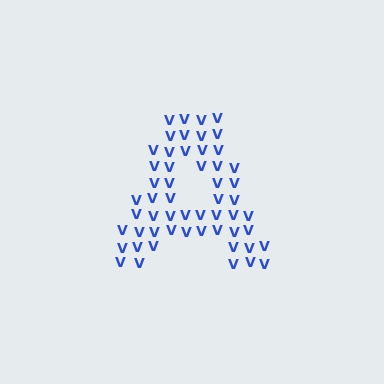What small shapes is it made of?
It is made of small letter V's.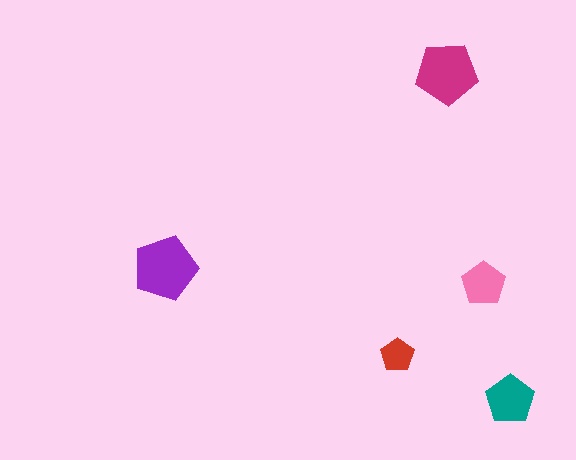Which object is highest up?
The magenta pentagon is topmost.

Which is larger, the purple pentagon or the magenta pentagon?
The purple one.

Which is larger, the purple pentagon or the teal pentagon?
The purple one.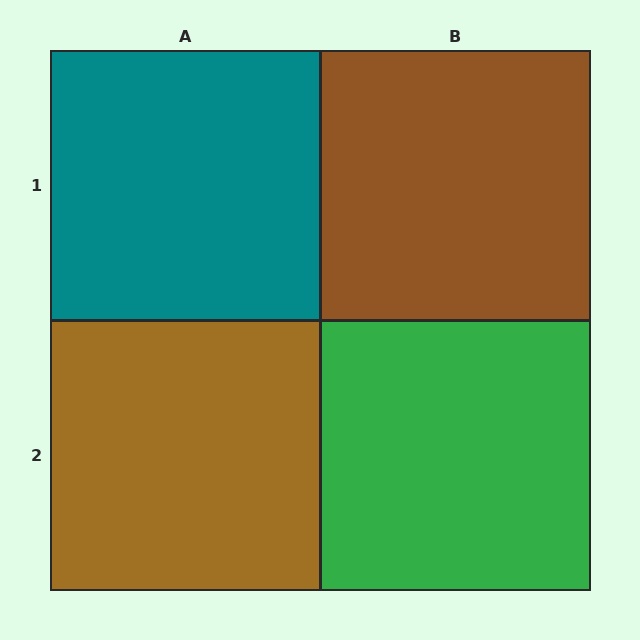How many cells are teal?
1 cell is teal.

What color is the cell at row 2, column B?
Green.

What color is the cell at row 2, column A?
Brown.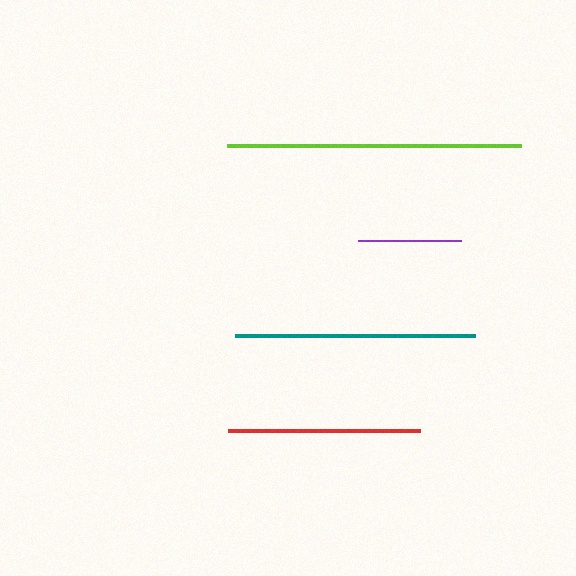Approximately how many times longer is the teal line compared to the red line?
The teal line is approximately 1.3 times the length of the red line.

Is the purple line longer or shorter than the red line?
The red line is longer than the purple line.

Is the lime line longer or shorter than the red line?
The lime line is longer than the red line.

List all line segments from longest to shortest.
From longest to shortest: lime, teal, red, purple.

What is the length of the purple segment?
The purple segment is approximately 104 pixels long.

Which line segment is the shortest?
The purple line is the shortest at approximately 104 pixels.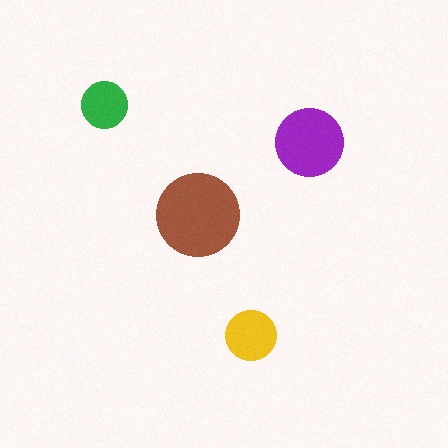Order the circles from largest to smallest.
the brown one, the purple one, the yellow one, the green one.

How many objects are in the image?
There are 4 objects in the image.